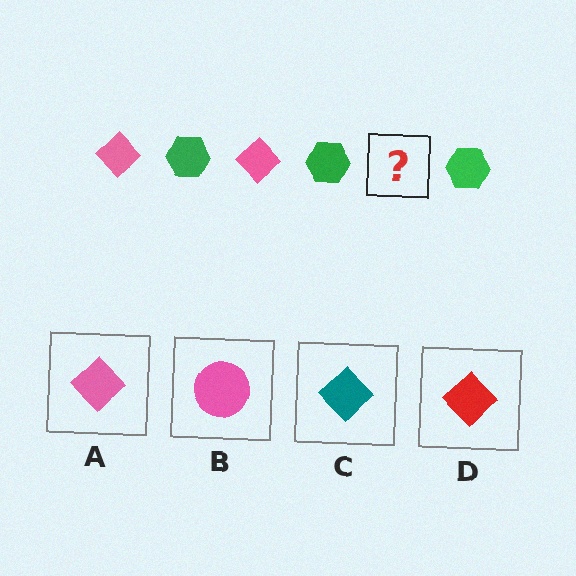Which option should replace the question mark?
Option A.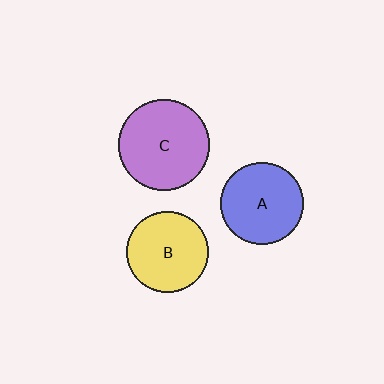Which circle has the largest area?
Circle C (purple).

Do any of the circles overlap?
No, none of the circles overlap.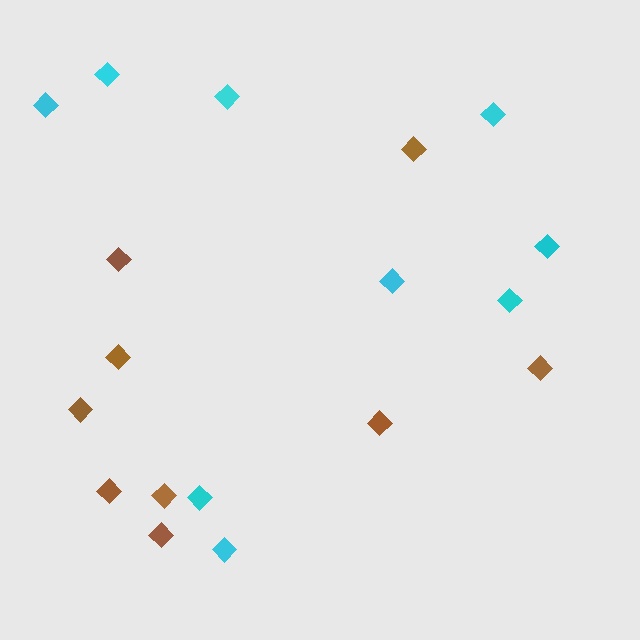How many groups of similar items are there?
There are 2 groups: one group of brown diamonds (9) and one group of cyan diamonds (9).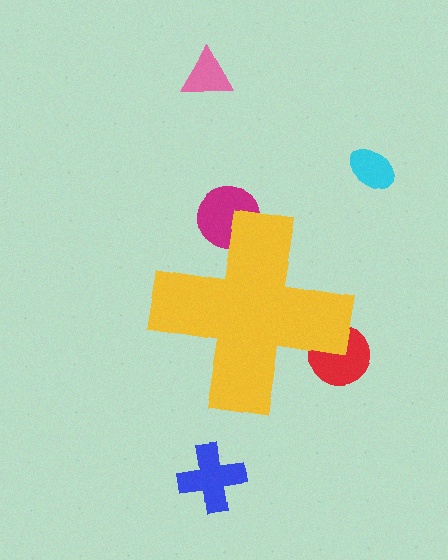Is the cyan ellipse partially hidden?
No, the cyan ellipse is fully visible.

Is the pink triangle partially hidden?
No, the pink triangle is fully visible.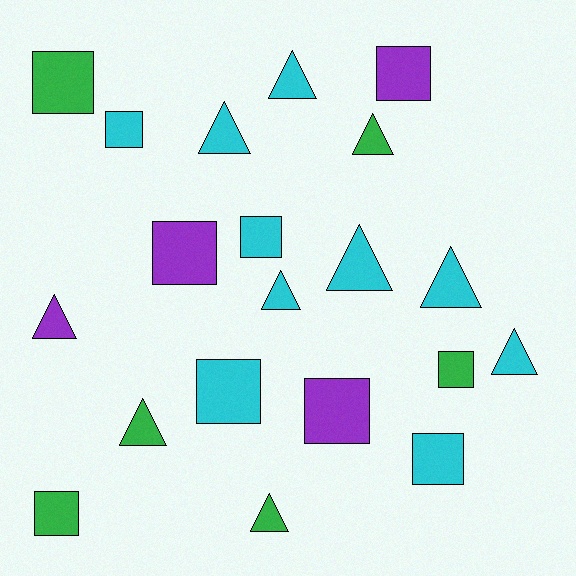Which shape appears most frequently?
Triangle, with 10 objects.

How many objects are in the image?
There are 20 objects.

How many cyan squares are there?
There are 4 cyan squares.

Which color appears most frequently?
Cyan, with 10 objects.